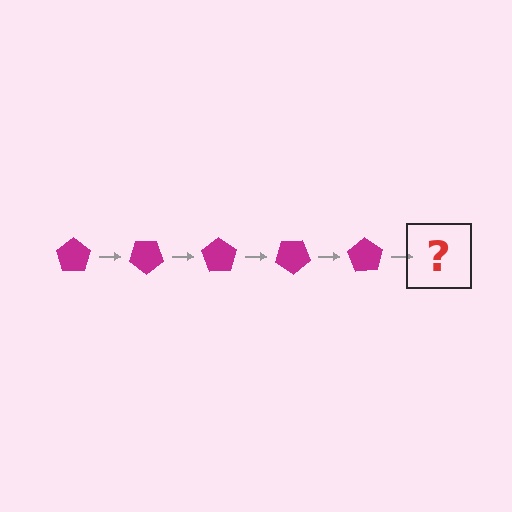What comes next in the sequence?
The next element should be a magenta pentagon rotated 175 degrees.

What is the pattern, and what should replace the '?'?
The pattern is that the pentagon rotates 35 degrees each step. The '?' should be a magenta pentagon rotated 175 degrees.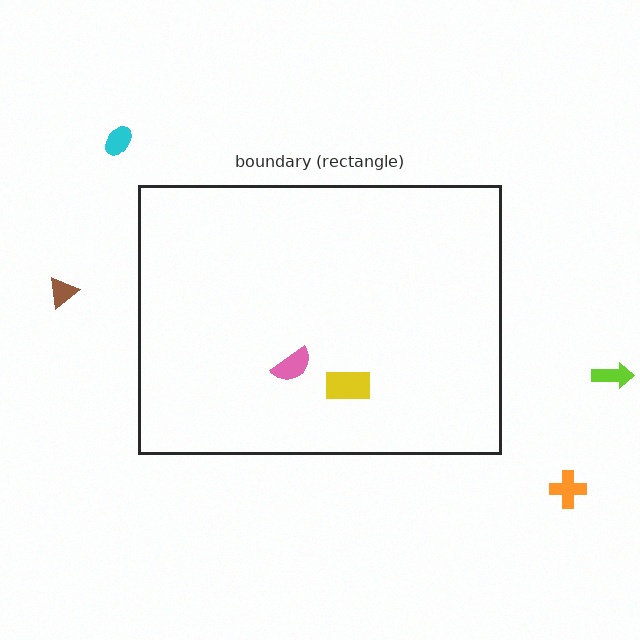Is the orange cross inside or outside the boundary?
Outside.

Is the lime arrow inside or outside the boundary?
Outside.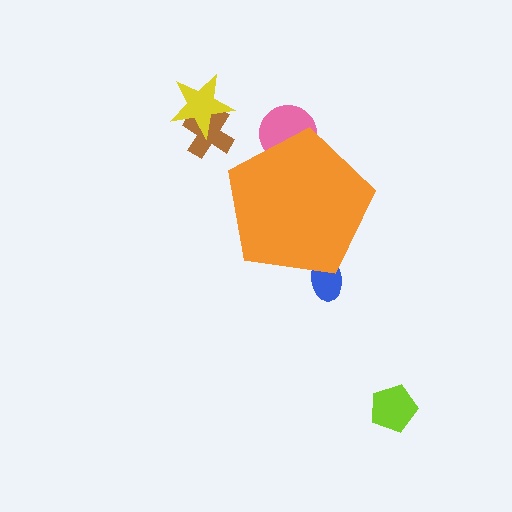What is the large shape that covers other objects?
An orange pentagon.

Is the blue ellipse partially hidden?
Yes, the blue ellipse is partially hidden behind the orange pentagon.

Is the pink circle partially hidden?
Yes, the pink circle is partially hidden behind the orange pentagon.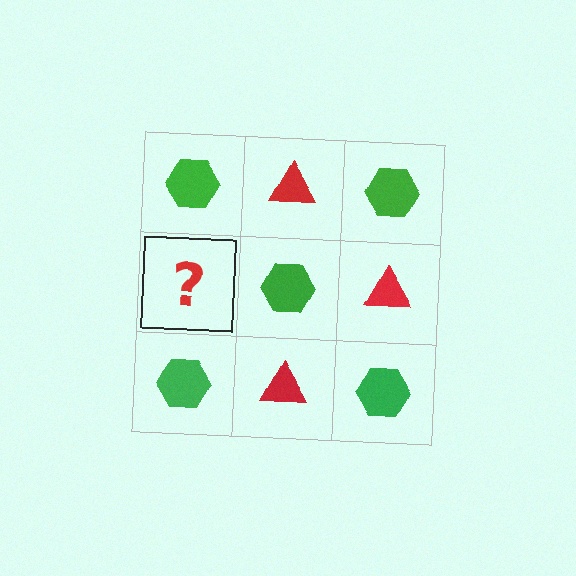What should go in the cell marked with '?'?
The missing cell should contain a red triangle.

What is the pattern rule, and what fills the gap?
The rule is that it alternates green hexagon and red triangle in a checkerboard pattern. The gap should be filled with a red triangle.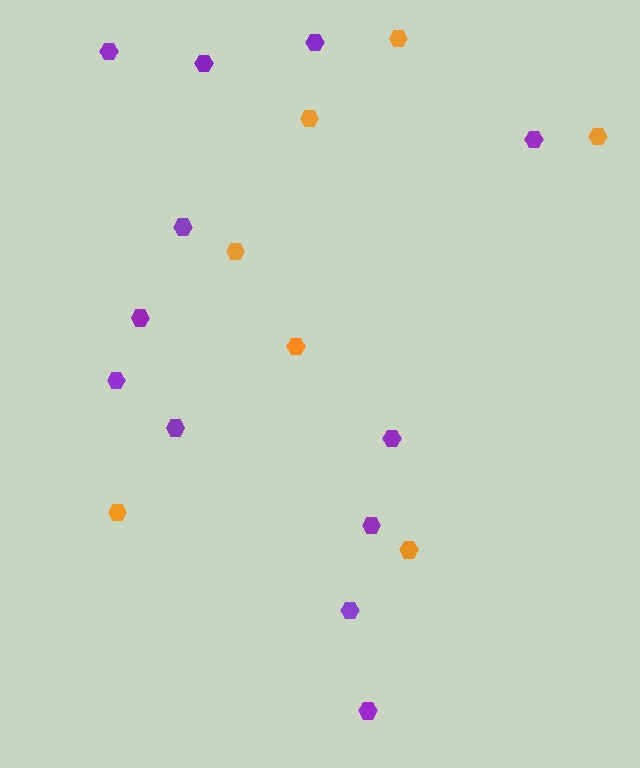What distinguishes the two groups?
There are 2 groups: one group of purple hexagons (12) and one group of orange hexagons (7).